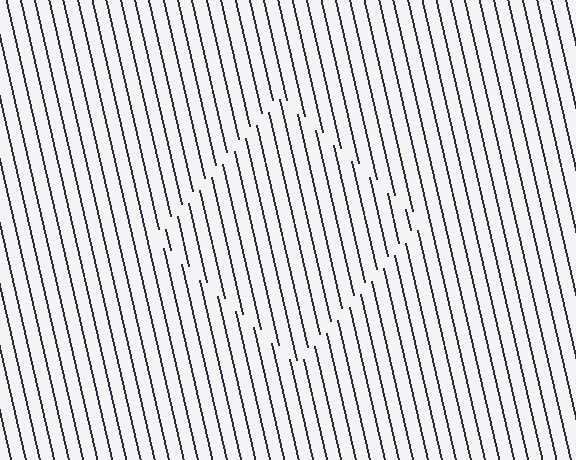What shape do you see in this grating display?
An illusory square. The interior of the shape contains the same grating, shifted by half a period — the contour is defined by the phase discontinuity where line-ends from the inner and outer gratings abut.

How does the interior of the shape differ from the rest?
The interior of the shape contains the same grating, shifted by half a period — the contour is defined by the phase discontinuity where line-ends from the inner and outer gratings abut.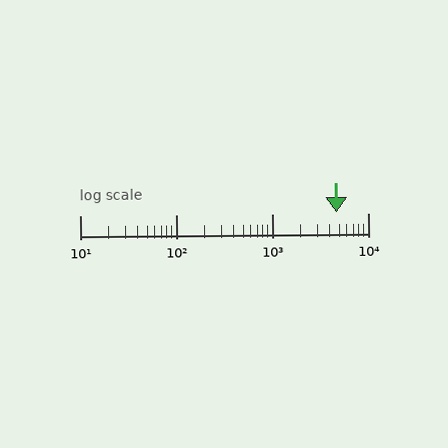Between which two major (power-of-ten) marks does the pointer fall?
The pointer is between 1000 and 10000.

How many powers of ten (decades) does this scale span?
The scale spans 3 decades, from 10 to 10000.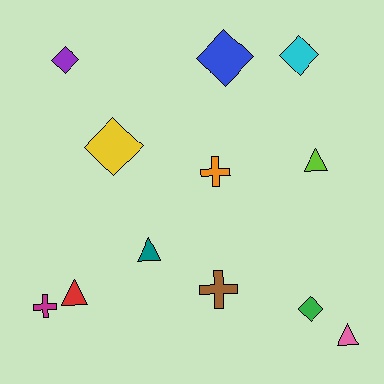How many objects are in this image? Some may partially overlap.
There are 12 objects.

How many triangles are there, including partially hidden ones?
There are 4 triangles.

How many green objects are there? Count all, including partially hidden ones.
There is 1 green object.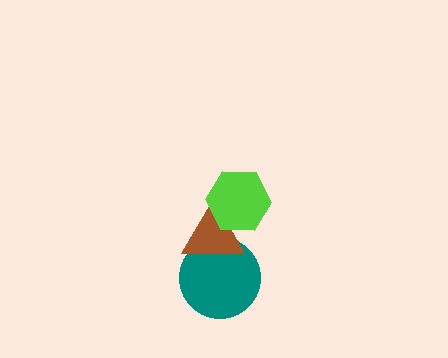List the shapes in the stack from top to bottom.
From top to bottom: the lime hexagon, the brown triangle, the teal circle.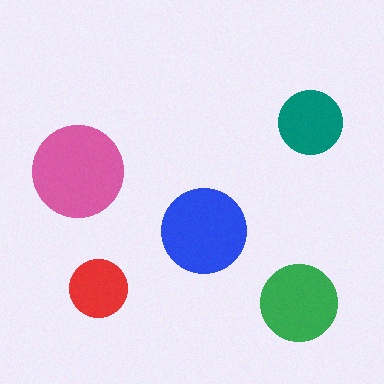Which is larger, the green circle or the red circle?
The green one.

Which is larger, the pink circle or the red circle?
The pink one.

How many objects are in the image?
There are 5 objects in the image.